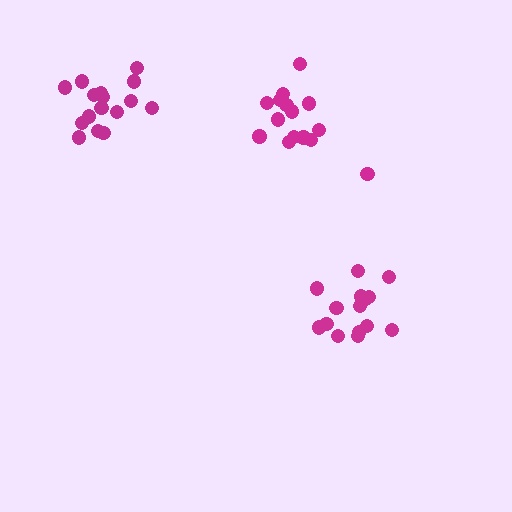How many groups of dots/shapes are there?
There are 3 groups.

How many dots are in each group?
Group 1: 16 dots, Group 2: 15 dots, Group 3: 15 dots (46 total).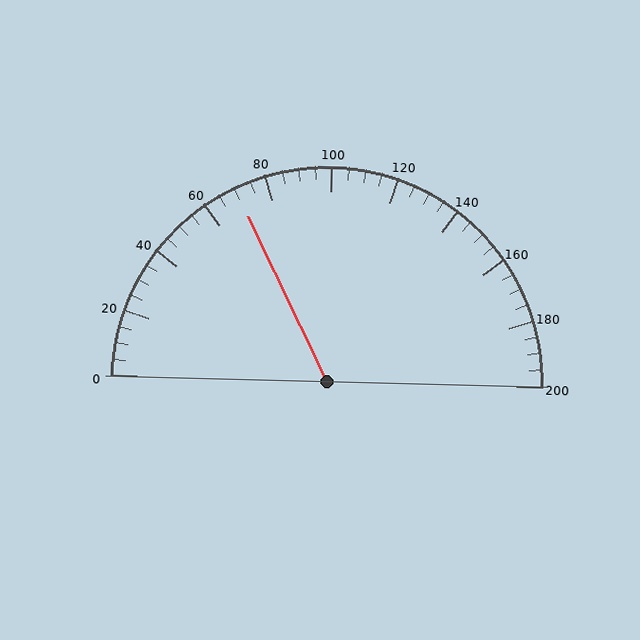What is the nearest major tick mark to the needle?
The nearest major tick mark is 80.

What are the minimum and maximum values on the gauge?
The gauge ranges from 0 to 200.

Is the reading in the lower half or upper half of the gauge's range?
The reading is in the lower half of the range (0 to 200).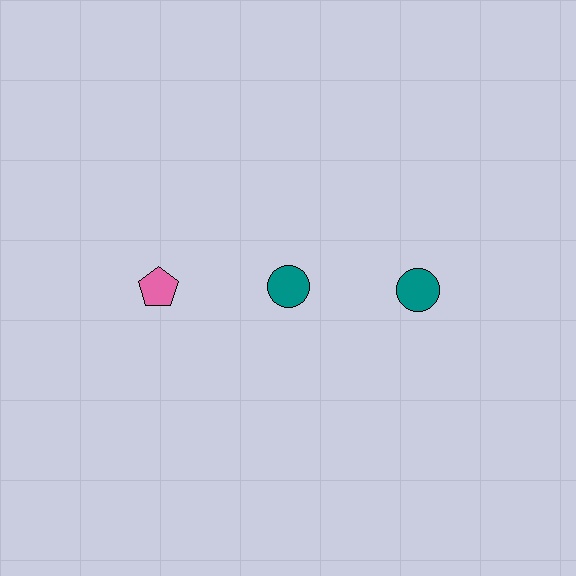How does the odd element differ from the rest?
It differs in both color (pink instead of teal) and shape (pentagon instead of circle).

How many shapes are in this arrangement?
There are 3 shapes arranged in a grid pattern.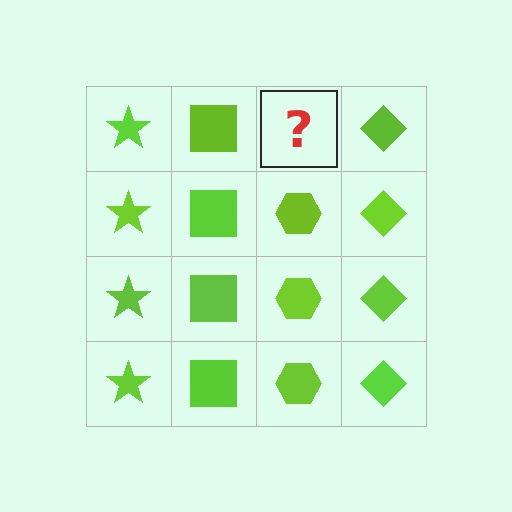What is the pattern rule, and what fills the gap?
The rule is that each column has a consistent shape. The gap should be filled with a lime hexagon.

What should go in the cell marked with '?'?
The missing cell should contain a lime hexagon.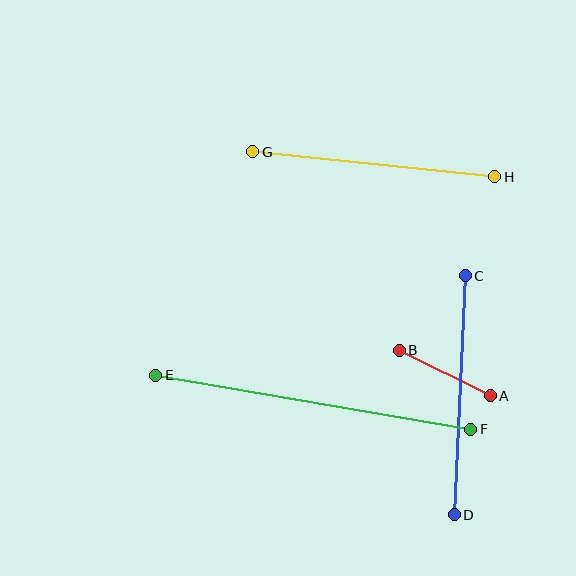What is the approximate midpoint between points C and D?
The midpoint is at approximately (460, 395) pixels.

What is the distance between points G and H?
The distance is approximately 243 pixels.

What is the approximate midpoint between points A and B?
The midpoint is at approximately (445, 373) pixels.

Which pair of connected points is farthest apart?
Points E and F are farthest apart.